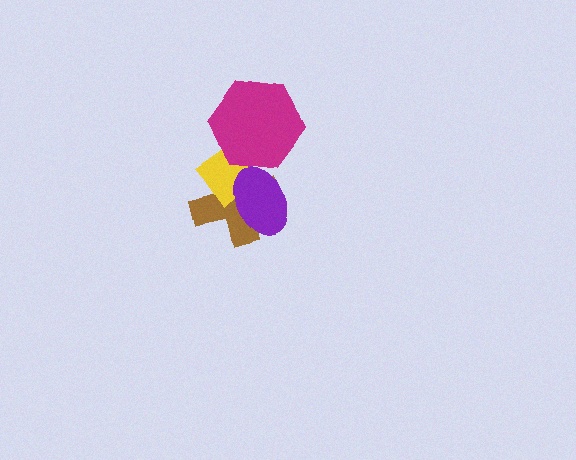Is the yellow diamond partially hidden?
Yes, it is partially covered by another shape.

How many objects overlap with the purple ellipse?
3 objects overlap with the purple ellipse.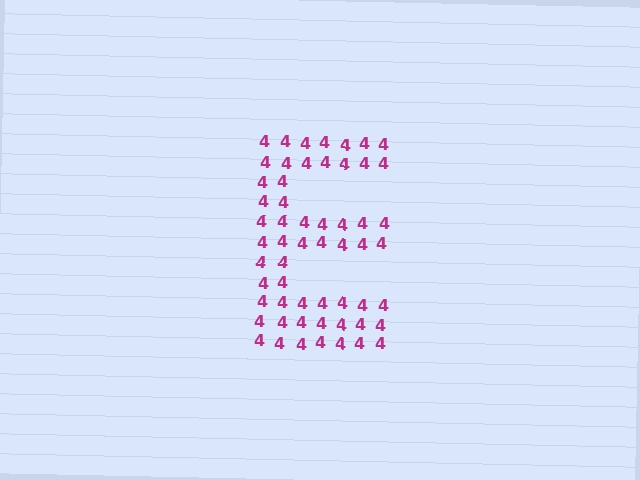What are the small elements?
The small elements are digit 4's.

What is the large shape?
The large shape is the letter E.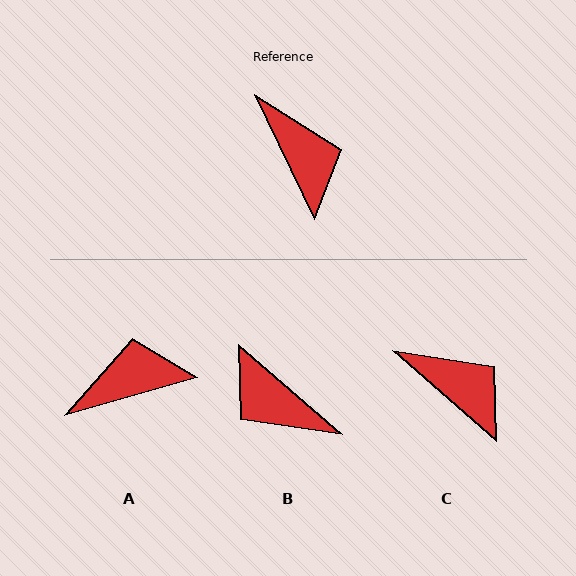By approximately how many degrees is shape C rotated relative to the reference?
Approximately 23 degrees counter-clockwise.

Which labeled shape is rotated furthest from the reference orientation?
B, about 157 degrees away.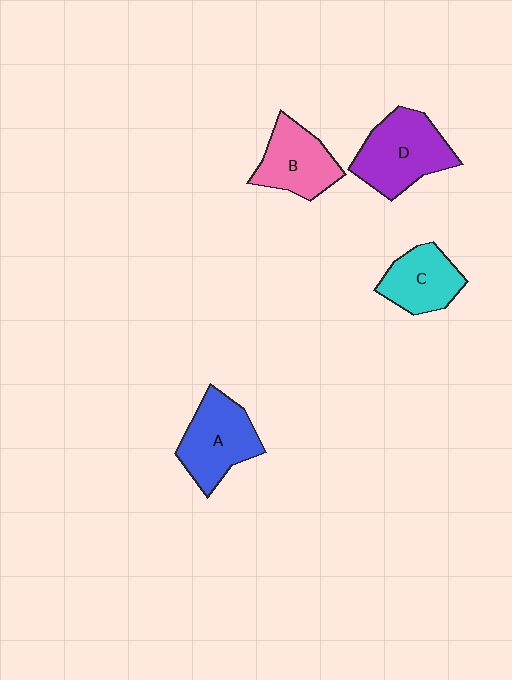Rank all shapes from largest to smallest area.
From largest to smallest: D (purple), A (blue), B (pink), C (cyan).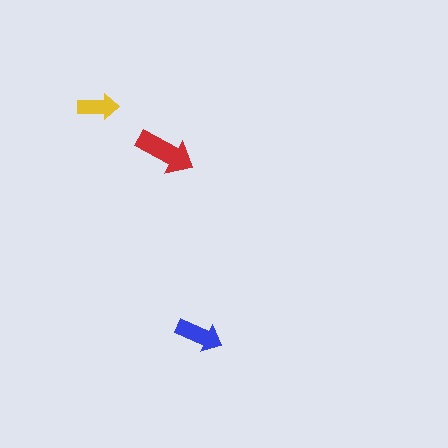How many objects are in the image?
There are 3 objects in the image.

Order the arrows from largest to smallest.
the red one, the blue one, the yellow one.